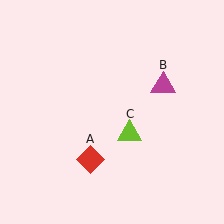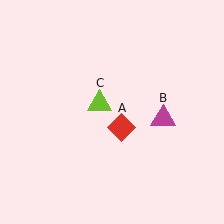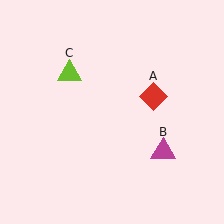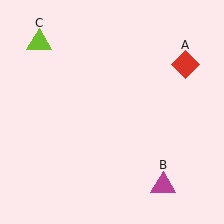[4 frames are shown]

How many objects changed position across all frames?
3 objects changed position: red diamond (object A), magenta triangle (object B), lime triangle (object C).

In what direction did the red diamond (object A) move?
The red diamond (object A) moved up and to the right.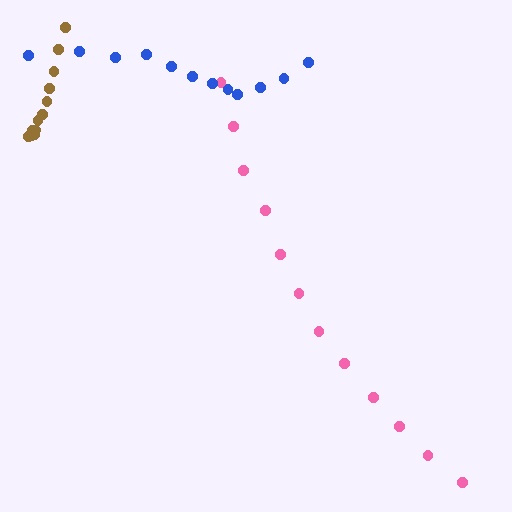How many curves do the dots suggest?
There are 3 distinct paths.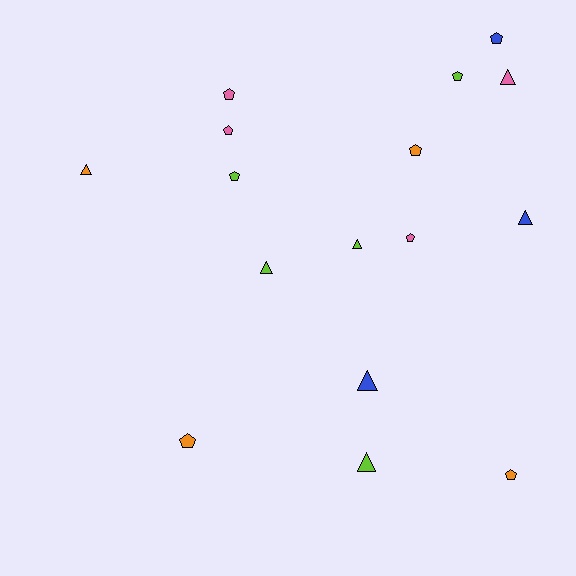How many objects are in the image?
There are 16 objects.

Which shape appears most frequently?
Pentagon, with 9 objects.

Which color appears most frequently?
Lime, with 5 objects.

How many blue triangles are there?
There are 2 blue triangles.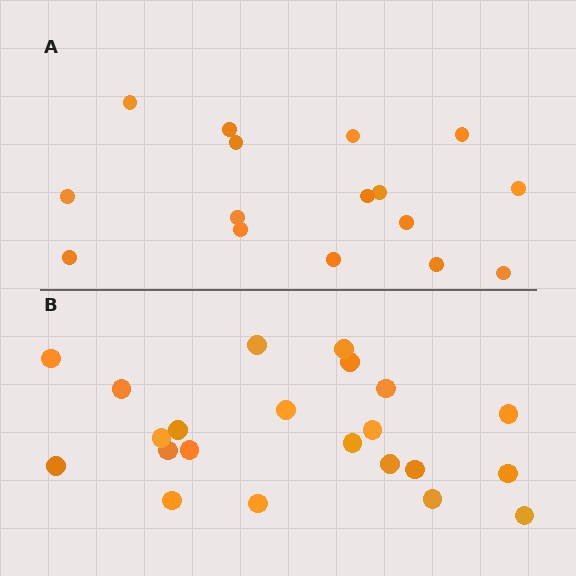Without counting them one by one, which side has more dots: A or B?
Region B (the bottom region) has more dots.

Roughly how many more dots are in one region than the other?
Region B has about 6 more dots than region A.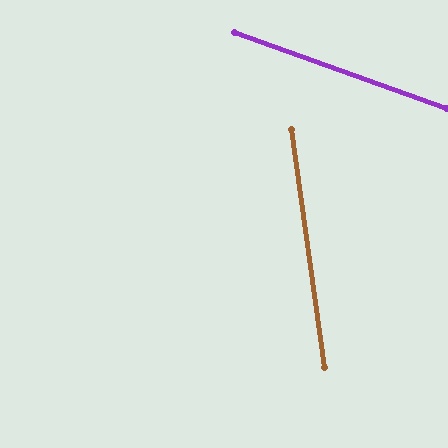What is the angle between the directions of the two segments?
Approximately 62 degrees.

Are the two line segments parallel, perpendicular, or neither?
Neither parallel nor perpendicular — they differ by about 62°.